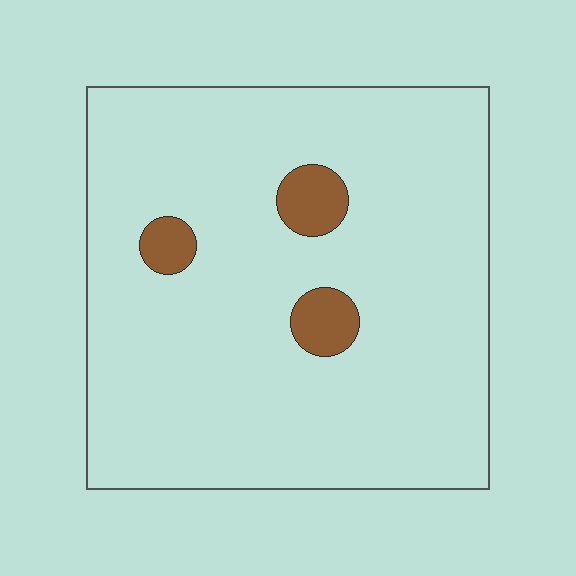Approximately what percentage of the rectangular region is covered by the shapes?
Approximately 5%.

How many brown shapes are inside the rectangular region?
3.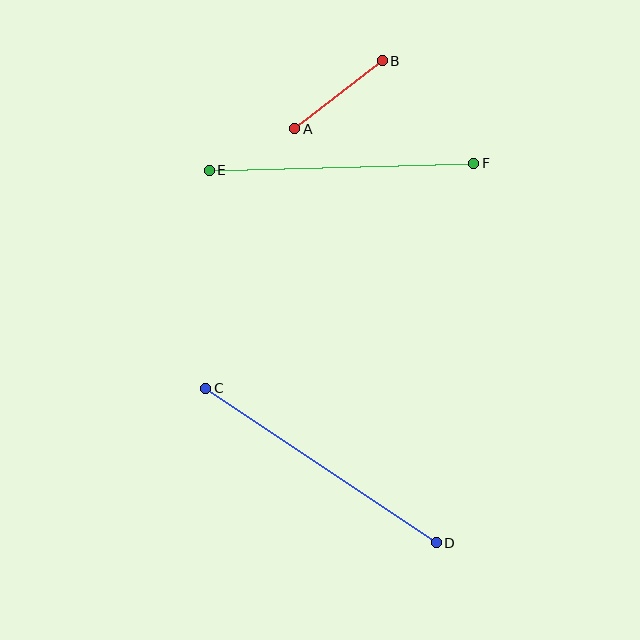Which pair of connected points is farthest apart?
Points C and D are farthest apart.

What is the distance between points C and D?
The distance is approximately 278 pixels.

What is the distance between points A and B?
The distance is approximately 111 pixels.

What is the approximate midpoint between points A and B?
The midpoint is at approximately (339, 95) pixels.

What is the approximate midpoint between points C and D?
The midpoint is at approximately (321, 466) pixels.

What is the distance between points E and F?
The distance is approximately 265 pixels.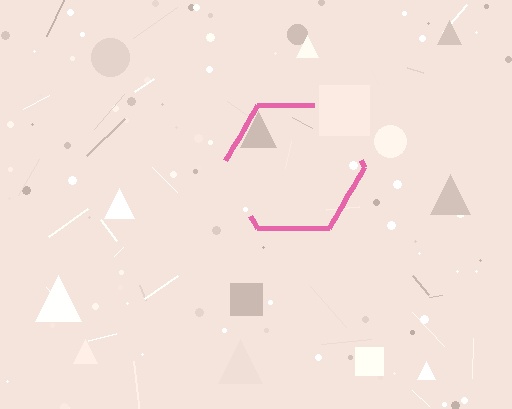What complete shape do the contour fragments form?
The contour fragments form a hexagon.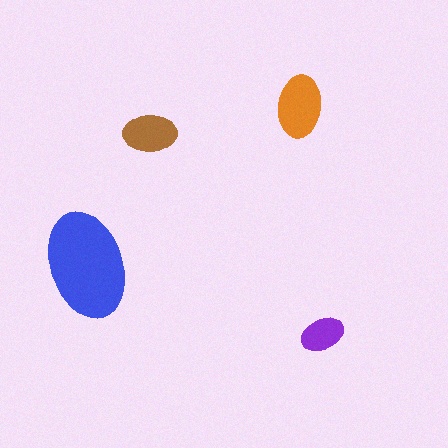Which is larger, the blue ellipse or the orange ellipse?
The blue one.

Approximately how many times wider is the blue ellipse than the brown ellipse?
About 2 times wider.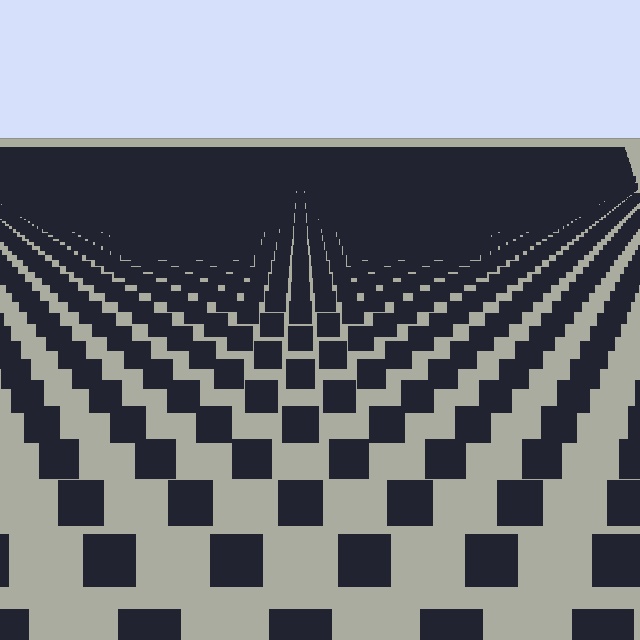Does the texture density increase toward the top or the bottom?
Density increases toward the top.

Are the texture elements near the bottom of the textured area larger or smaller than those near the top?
Larger. Near the bottom, elements are closer to the viewer and appear at a bigger on-screen size.